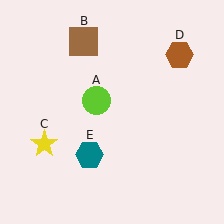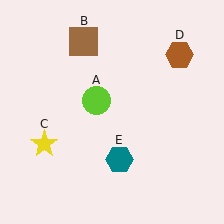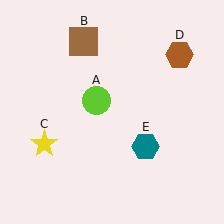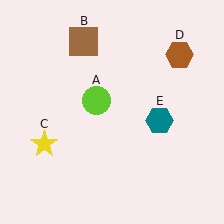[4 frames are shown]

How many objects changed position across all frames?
1 object changed position: teal hexagon (object E).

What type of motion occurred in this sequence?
The teal hexagon (object E) rotated counterclockwise around the center of the scene.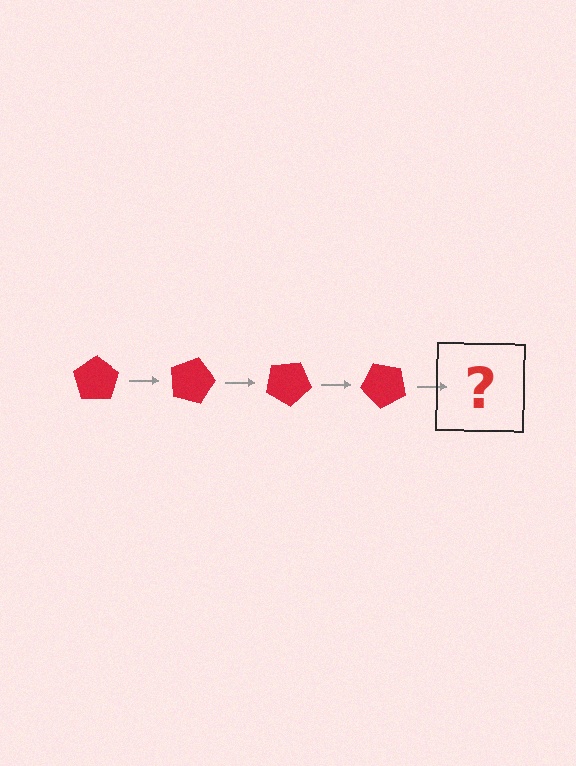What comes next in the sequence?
The next element should be a red pentagon rotated 60 degrees.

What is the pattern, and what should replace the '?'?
The pattern is that the pentagon rotates 15 degrees each step. The '?' should be a red pentagon rotated 60 degrees.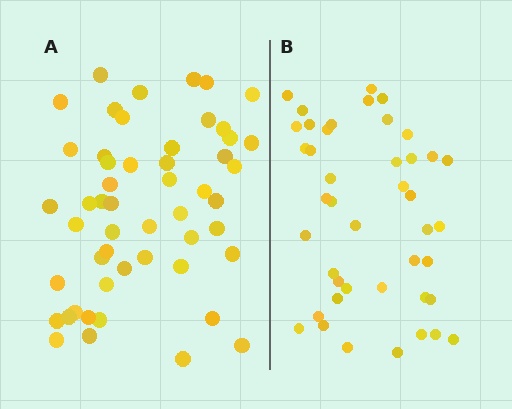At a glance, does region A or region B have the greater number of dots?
Region A (the left region) has more dots.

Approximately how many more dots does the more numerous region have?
Region A has roughly 8 or so more dots than region B.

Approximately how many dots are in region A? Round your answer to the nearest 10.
About 50 dots. (The exact count is 52, which rounds to 50.)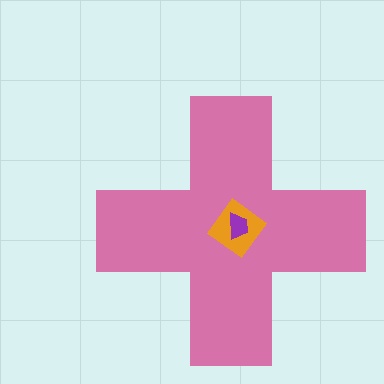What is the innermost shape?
The purple trapezoid.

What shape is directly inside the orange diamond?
The purple trapezoid.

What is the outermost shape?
The pink cross.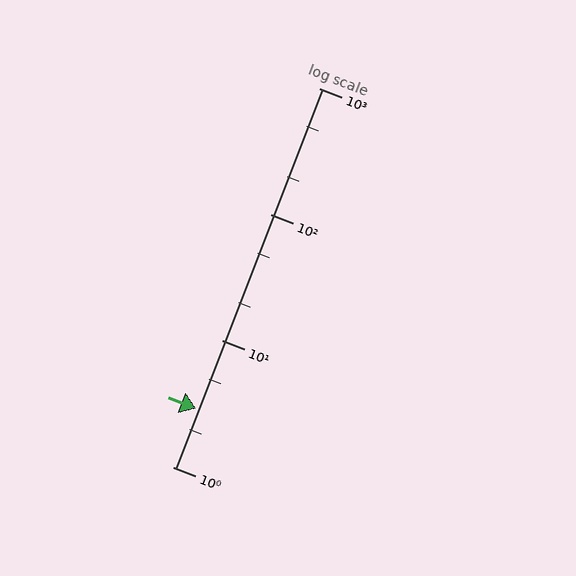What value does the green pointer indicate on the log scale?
The pointer indicates approximately 2.9.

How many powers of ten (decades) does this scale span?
The scale spans 3 decades, from 1 to 1000.